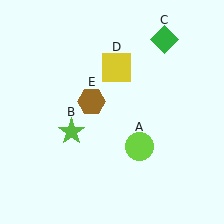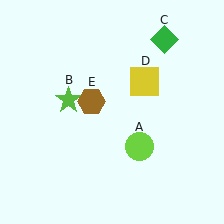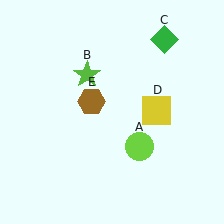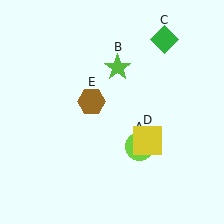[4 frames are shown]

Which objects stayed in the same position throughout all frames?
Lime circle (object A) and green diamond (object C) and brown hexagon (object E) remained stationary.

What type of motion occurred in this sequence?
The lime star (object B), yellow square (object D) rotated clockwise around the center of the scene.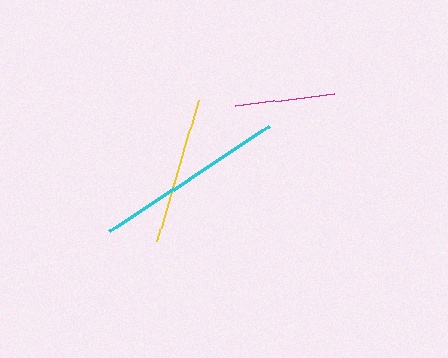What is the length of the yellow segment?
The yellow segment is approximately 147 pixels long.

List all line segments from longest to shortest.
From longest to shortest: cyan, yellow, magenta.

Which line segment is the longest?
The cyan line is the longest at approximately 190 pixels.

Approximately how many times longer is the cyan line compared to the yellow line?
The cyan line is approximately 1.3 times the length of the yellow line.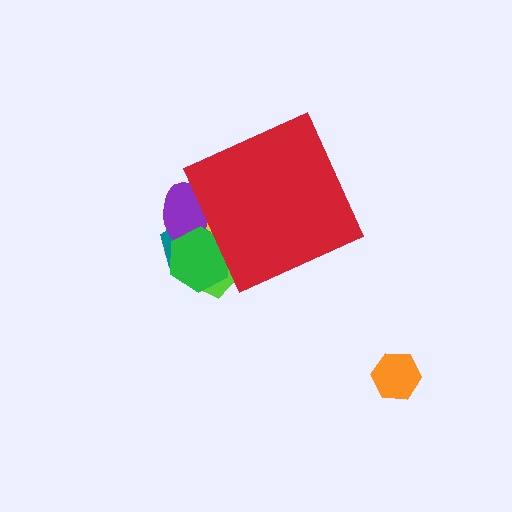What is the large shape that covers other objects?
A red diamond.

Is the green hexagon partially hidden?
Yes, the green hexagon is partially hidden behind the red diamond.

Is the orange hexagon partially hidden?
No, the orange hexagon is fully visible.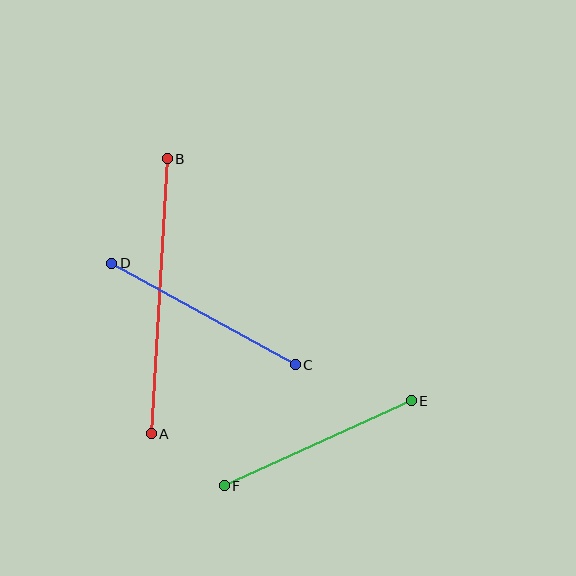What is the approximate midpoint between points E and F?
The midpoint is at approximately (318, 443) pixels.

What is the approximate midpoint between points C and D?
The midpoint is at approximately (203, 314) pixels.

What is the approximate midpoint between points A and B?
The midpoint is at approximately (159, 296) pixels.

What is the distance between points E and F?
The distance is approximately 205 pixels.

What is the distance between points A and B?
The distance is approximately 276 pixels.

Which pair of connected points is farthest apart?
Points A and B are farthest apart.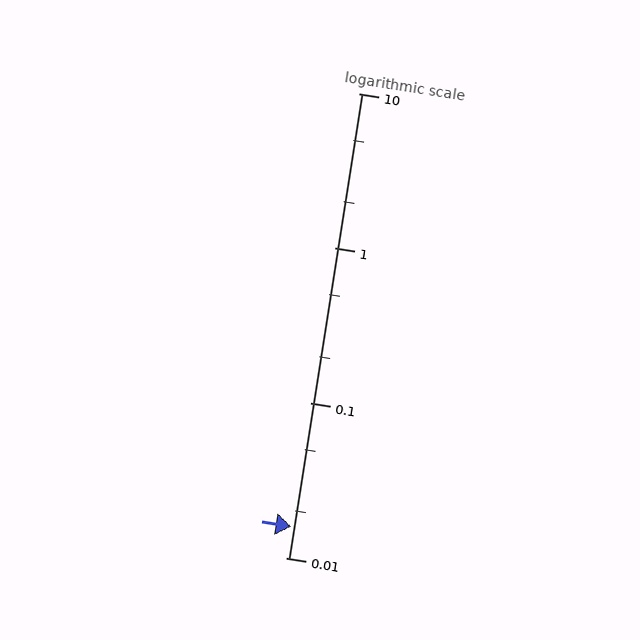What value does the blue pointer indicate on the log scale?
The pointer indicates approximately 0.016.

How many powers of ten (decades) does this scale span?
The scale spans 3 decades, from 0.01 to 10.